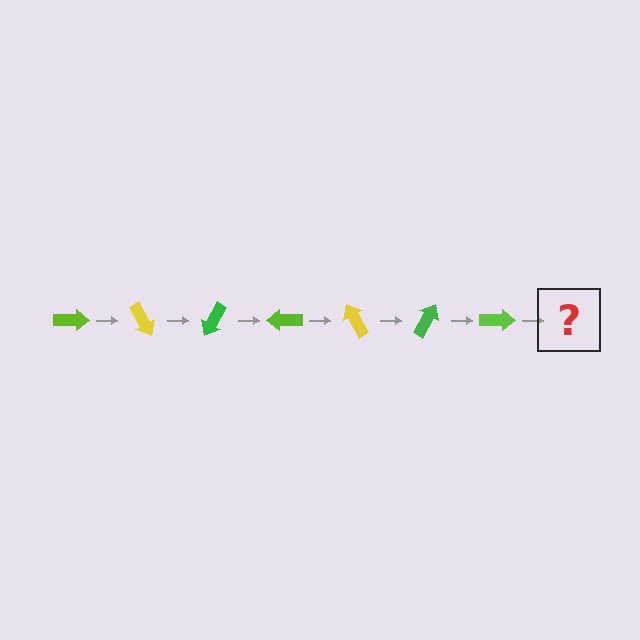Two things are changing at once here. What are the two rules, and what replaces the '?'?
The two rules are that it rotates 60 degrees each step and the color cycles through lime, yellow, and green. The '?' should be a yellow arrow, rotated 420 degrees from the start.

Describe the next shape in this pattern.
It should be a yellow arrow, rotated 420 degrees from the start.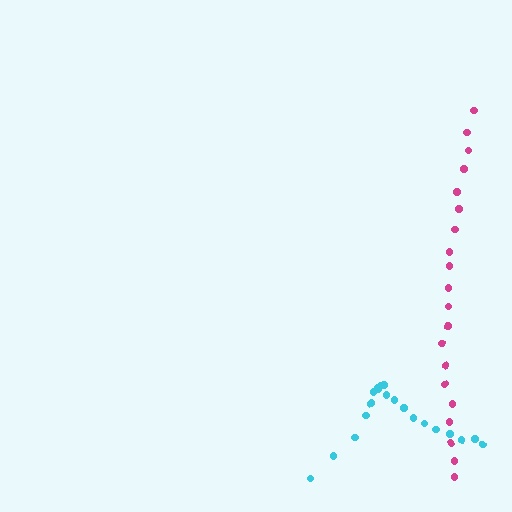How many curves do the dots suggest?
There are 2 distinct paths.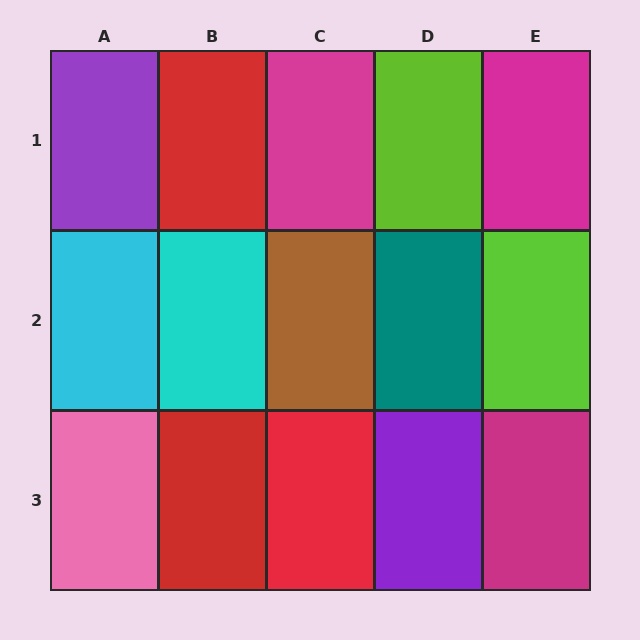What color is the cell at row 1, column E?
Magenta.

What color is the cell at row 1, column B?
Red.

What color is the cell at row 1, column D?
Lime.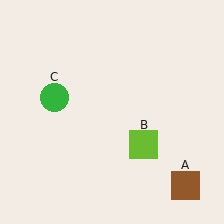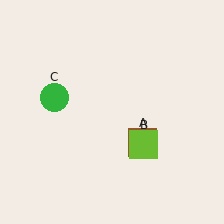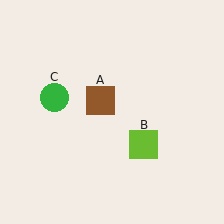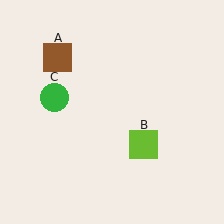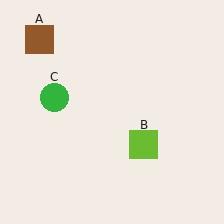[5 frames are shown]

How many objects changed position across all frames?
1 object changed position: brown square (object A).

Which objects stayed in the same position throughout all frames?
Lime square (object B) and green circle (object C) remained stationary.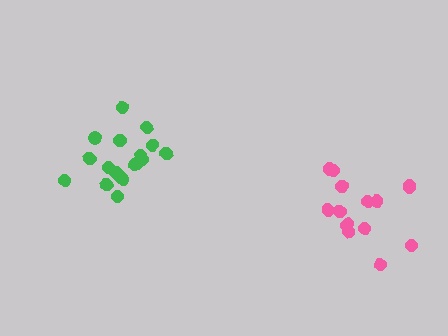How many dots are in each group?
Group 1: 18 dots, Group 2: 15 dots (33 total).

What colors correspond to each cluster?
The clusters are colored: green, pink.